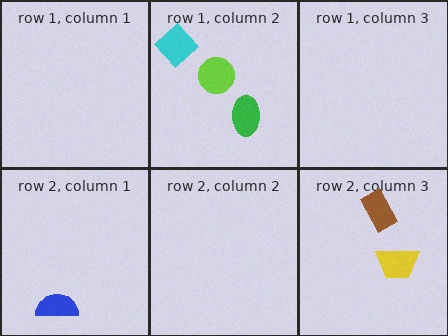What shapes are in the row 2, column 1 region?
The blue semicircle.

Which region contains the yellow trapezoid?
The row 2, column 3 region.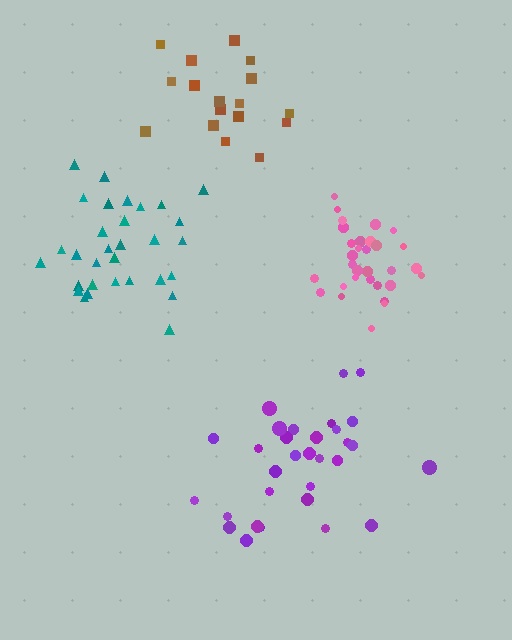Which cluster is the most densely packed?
Pink.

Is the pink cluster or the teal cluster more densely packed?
Pink.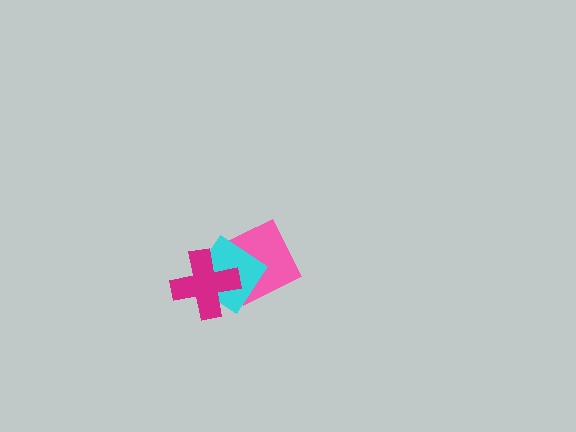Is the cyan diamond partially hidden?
Yes, it is partially covered by another shape.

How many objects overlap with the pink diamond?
2 objects overlap with the pink diamond.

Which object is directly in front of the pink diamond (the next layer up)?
The cyan diamond is directly in front of the pink diamond.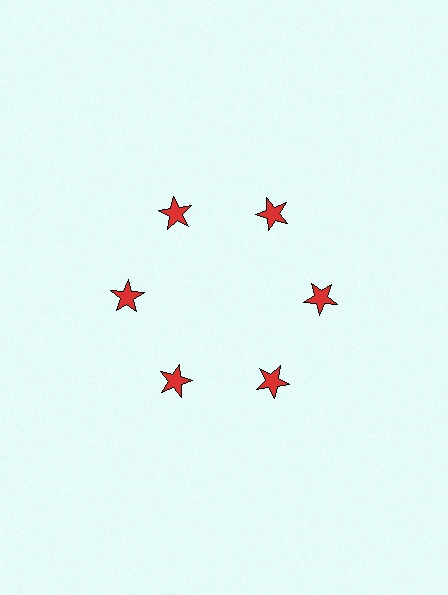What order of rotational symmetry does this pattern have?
This pattern has 6-fold rotational symmetry.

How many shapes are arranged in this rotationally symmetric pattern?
There are 6 shapes, arranged in 6 groups of 1.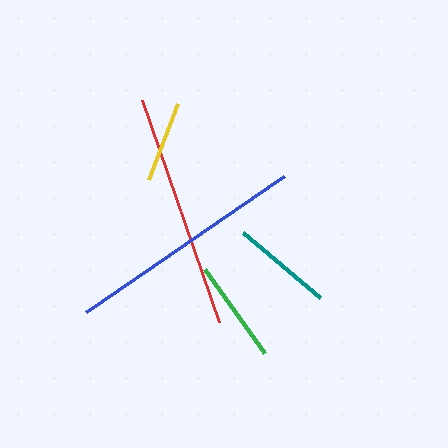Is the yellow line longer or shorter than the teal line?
The teal line is longer than the yellow line.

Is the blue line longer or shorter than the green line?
The blue line is longer than the green line.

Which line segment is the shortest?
The yellow line is the shortest at approximately 81 pixels.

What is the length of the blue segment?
The blue segment is approximately 240 pixels long.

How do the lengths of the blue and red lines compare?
The blue and red lines are approximately the same length.